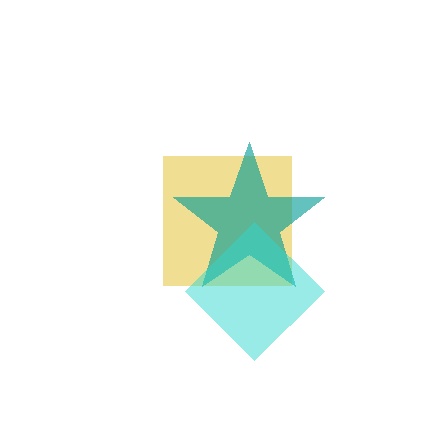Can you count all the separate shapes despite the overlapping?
Yes, there are 3 separate shapes.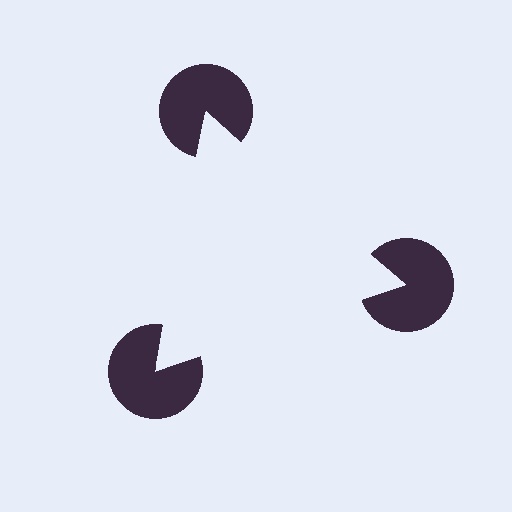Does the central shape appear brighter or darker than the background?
It typically appears slightly brighter than the background, even though no actual brightness change is drawn.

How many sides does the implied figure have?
3 sides.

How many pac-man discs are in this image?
There are 3 — one at each vertex of the illusory triangle.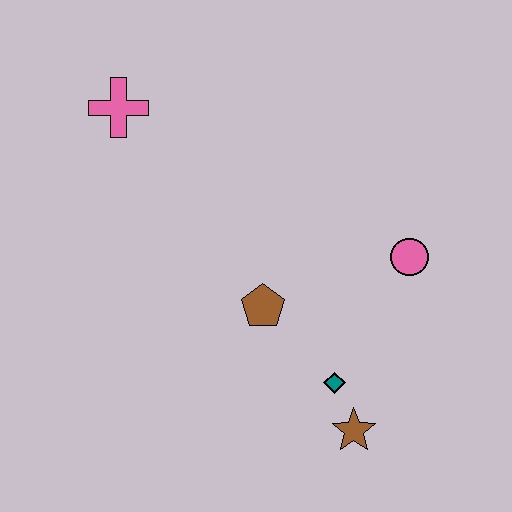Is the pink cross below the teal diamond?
No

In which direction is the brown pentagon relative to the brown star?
The brown pentagon is above the brown star.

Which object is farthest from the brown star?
The pink cross is farthest from the brown star.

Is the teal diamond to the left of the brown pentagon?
No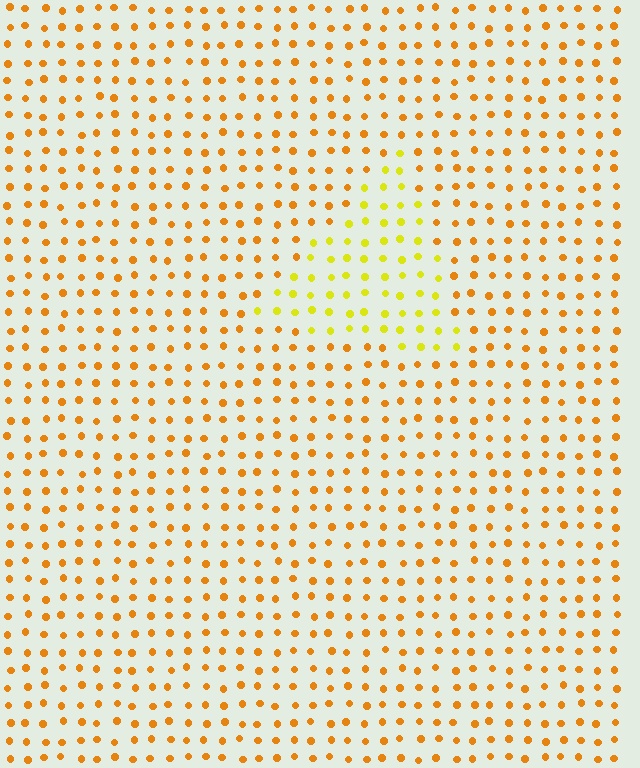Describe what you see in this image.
The image is filled with small orange elements in a uniform arrangement. A triangle-shaped region is visible where the elements are tinted to a slightly different hue, forming a subtle color boundary.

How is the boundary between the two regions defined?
The boundary is defined purely by a slight shift in hue (about 31 degrees). Spacing, size, and orientation are identical on both sides.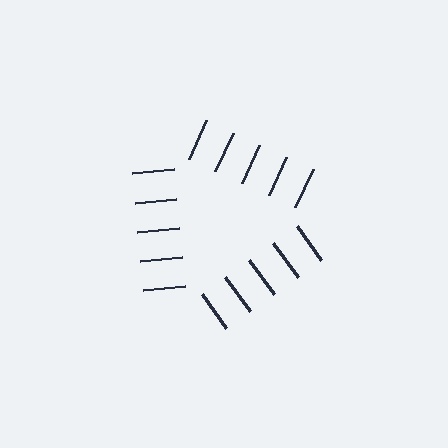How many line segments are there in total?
15 — 5 along each of the 3 edges.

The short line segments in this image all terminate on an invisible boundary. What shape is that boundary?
An illusory triangle — the line segments terminate on its edges but no continuous stroke is drawn.